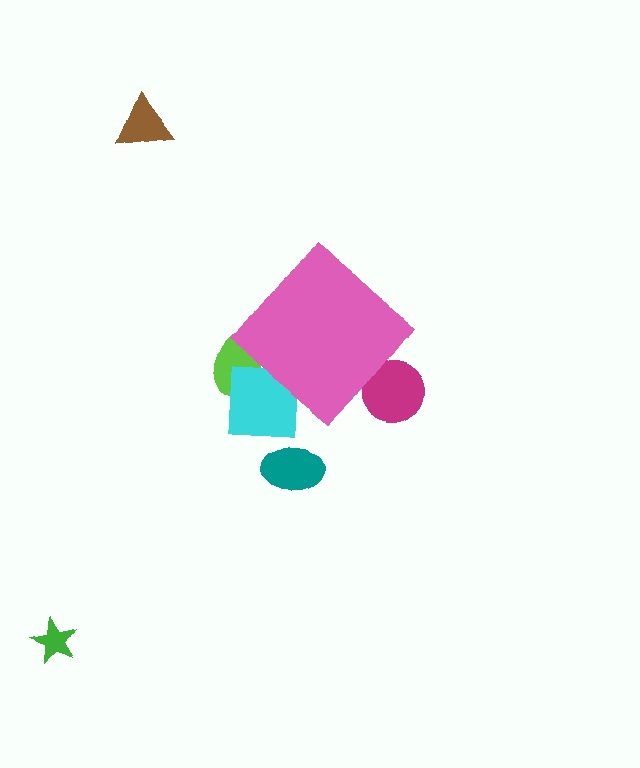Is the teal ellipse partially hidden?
No, the teal ellipse is fully visible.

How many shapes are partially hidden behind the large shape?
3 shapes are partially hidden.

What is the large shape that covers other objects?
A pink diamond.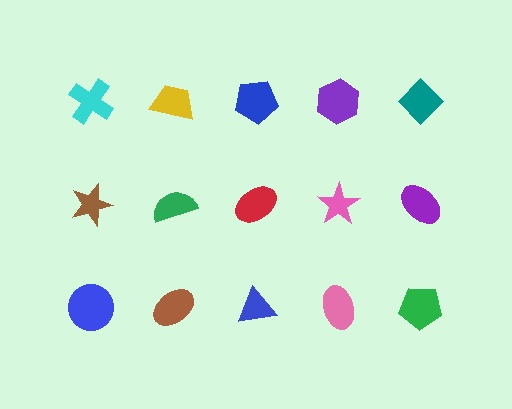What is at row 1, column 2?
A yellow trapezoid.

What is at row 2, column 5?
A purple ellipse.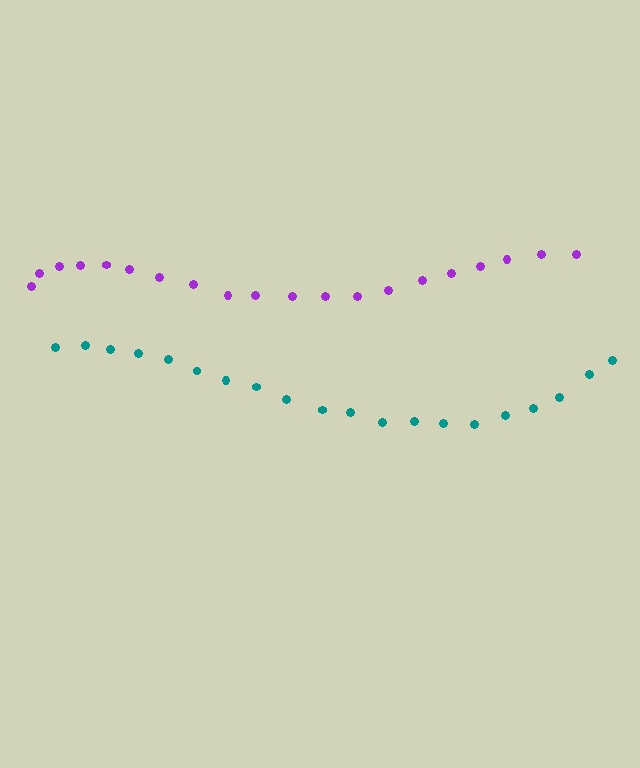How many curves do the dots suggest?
There are 2 distinct paths.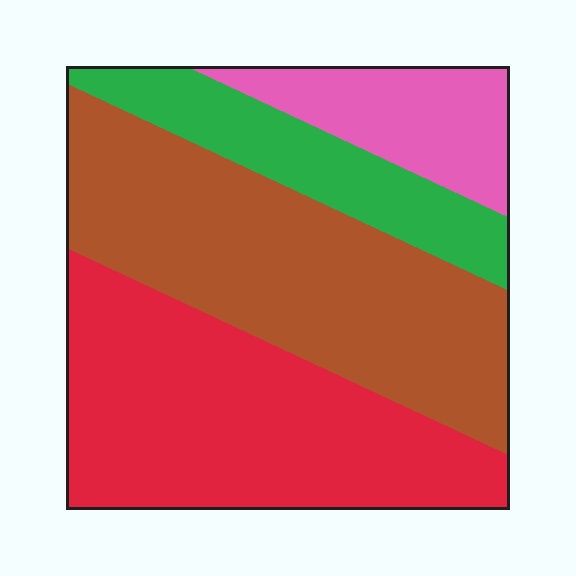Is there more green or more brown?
Brown.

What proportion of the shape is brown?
Brown covers around 35% of the shape.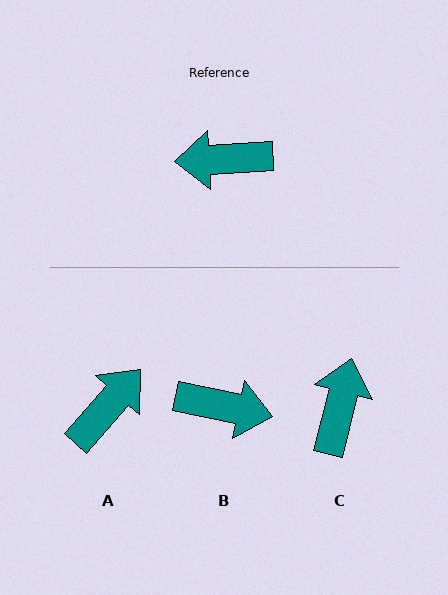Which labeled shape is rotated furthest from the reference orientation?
B, about 165 degrees away.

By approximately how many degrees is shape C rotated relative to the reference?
Approximately 107 degrees clockwise.